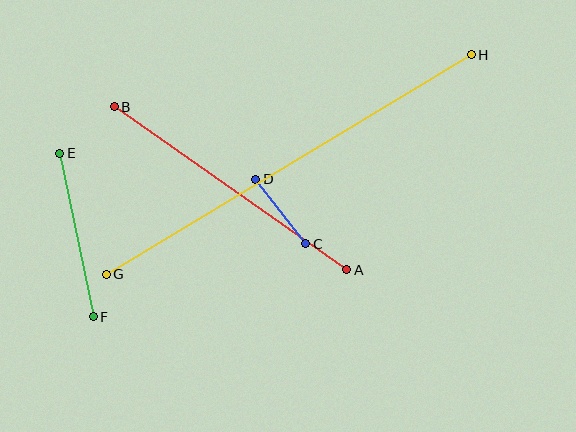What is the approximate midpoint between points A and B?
The midpoint is at approximately (231, 188) pixels.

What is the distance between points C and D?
The distance is approximately 81 pixels.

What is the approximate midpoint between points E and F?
The midpoint is at approximately (77, 235) pixels.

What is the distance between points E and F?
The distance is approximately 167 pixels.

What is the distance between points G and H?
The distance is approximately 426 pixels.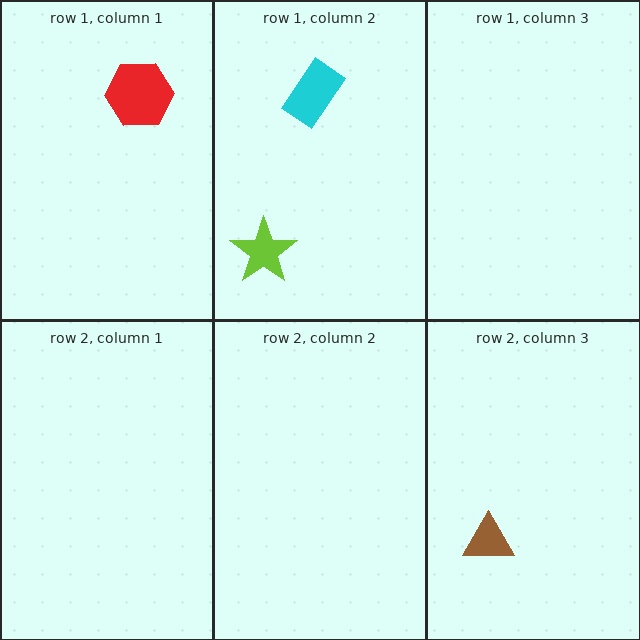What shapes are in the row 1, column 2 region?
The cyan rectangle, the lime star.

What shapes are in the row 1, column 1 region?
The red hexagon.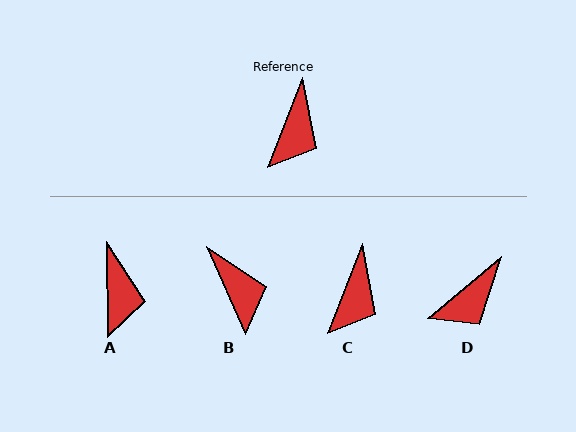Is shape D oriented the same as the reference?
No, it is off by about 28 degrees.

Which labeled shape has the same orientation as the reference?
C.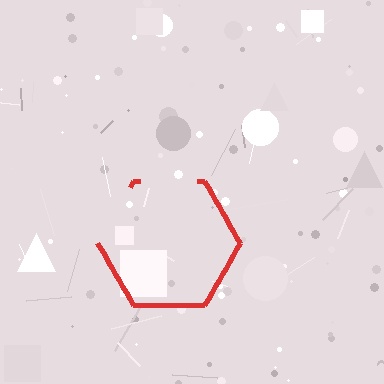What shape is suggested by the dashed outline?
The dashed outline suggests a hexagon.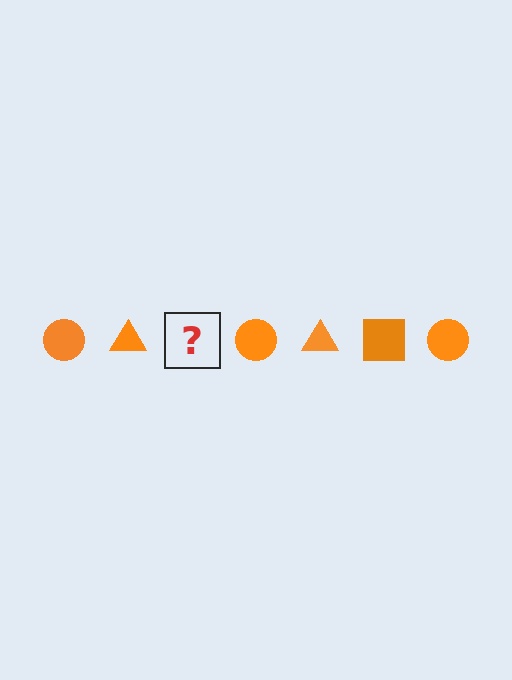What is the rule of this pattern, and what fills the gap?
The rule is that the pattern cycles through circle, triangle, square shapes in orange. The gap should be filled with an orange square.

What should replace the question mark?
The question mark should be replaced with an orange square.